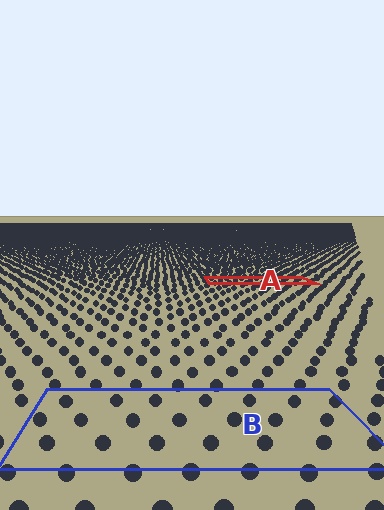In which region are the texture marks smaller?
The texture marks are smaller in region A, because it is farther away.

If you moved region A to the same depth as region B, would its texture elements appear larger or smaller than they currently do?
They would appear larger. At a closer depth, the same texture elements are projected at a bigger on-screen size.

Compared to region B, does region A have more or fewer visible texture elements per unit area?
Region A has more texture elements per unit area — they are packed more densely because it is farther away.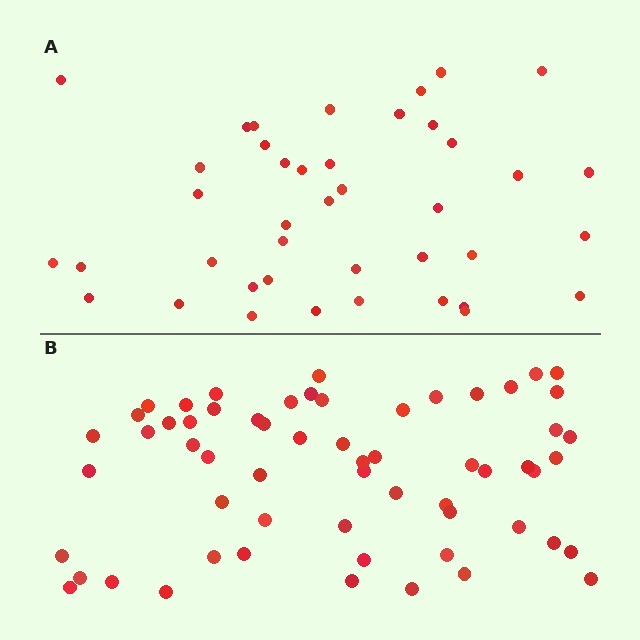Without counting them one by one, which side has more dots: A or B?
Region B (the bottom region) has more dots.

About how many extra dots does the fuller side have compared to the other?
Region B has approximately 20 more dots than region A.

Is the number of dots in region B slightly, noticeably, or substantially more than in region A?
Region B has substantially more. The ratio is roughly 1.5 to 1.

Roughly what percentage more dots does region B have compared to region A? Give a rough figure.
About 45% more.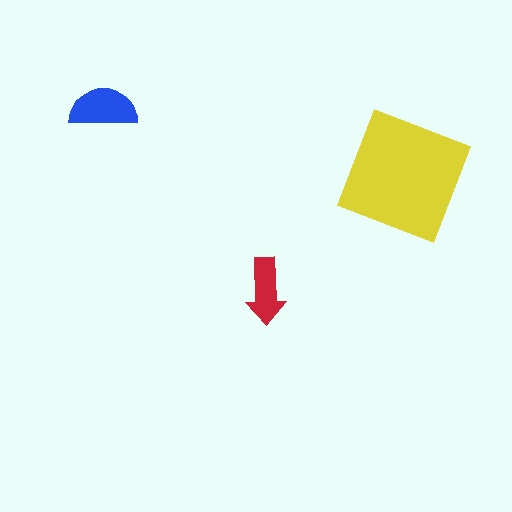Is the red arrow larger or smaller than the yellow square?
Smaller.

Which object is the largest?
The yellow square.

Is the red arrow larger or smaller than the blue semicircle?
Smaller.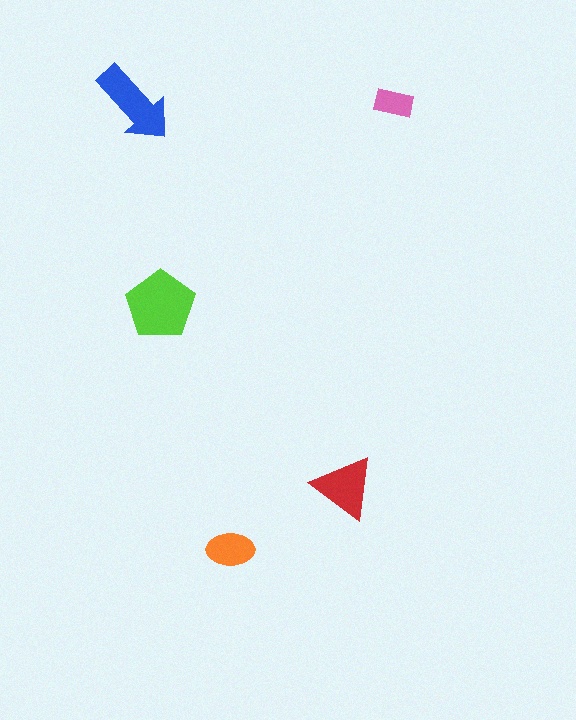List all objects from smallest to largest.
The pink rectangle, the orange ellipse, the red triangle, the blue arrow, the lime pentagon.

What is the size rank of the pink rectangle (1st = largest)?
5th.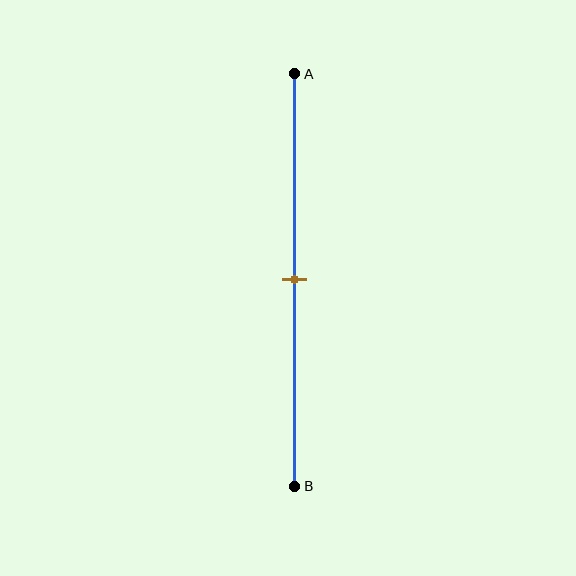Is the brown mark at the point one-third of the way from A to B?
No, the mark is at about 50% from A, not at the 33% one-third point.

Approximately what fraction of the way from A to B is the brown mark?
The brown mark is approximately 50% of the way from A to B.